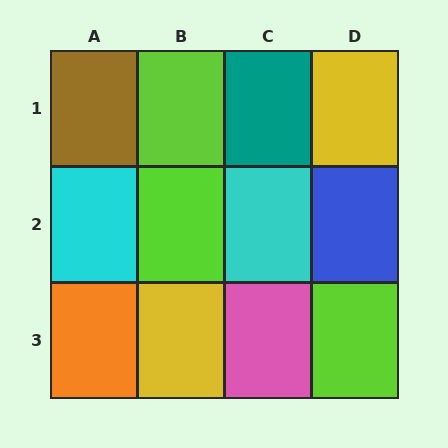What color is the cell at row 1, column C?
Teal.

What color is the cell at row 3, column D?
Lime.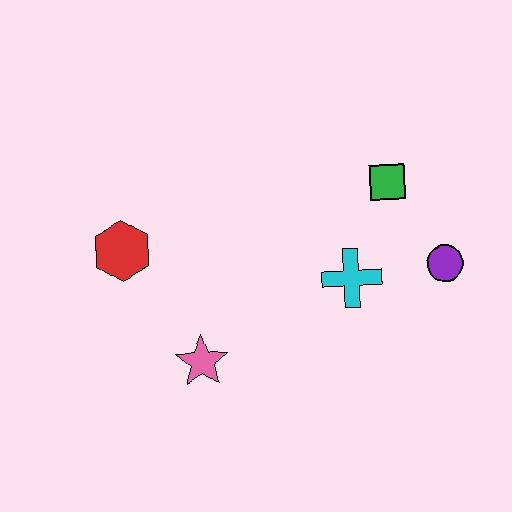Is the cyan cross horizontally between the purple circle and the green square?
No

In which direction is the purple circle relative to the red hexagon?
The purple circle is to the right of the red hexagon.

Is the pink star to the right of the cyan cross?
No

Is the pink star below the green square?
Yes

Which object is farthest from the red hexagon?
The purple circle is farthest from the red hexagon.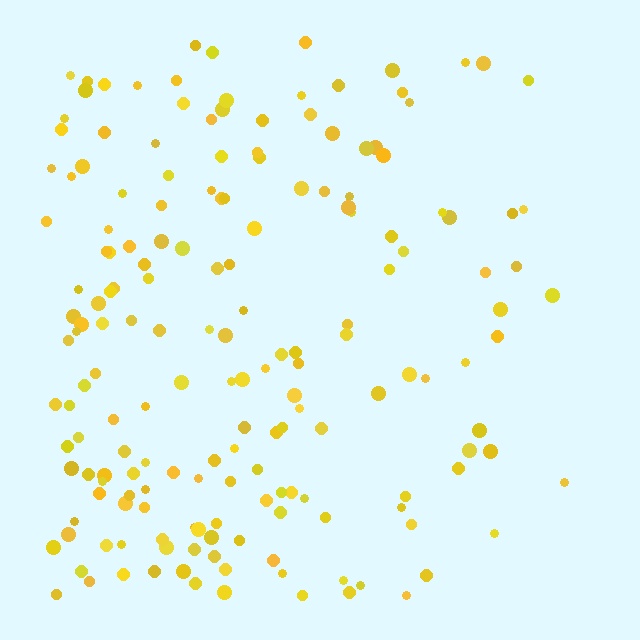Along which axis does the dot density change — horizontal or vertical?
Horizontal.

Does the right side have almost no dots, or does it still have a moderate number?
Still a moderate number, just noticeably fewer than the left.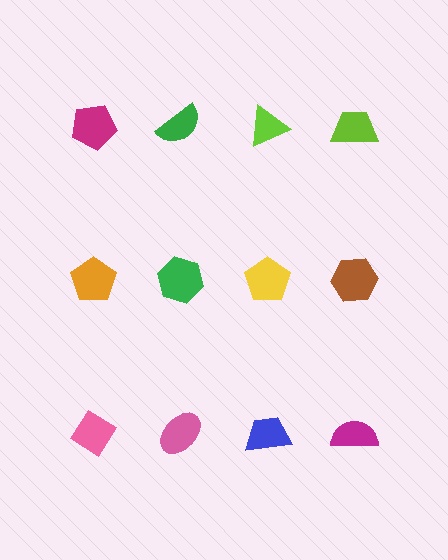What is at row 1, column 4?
A lime trapezoid.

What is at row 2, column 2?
A green hexagon.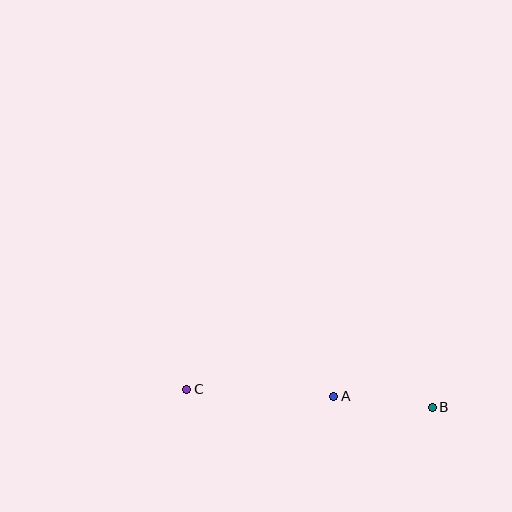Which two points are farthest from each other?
Points B and C are farthest from each other.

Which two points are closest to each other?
Points A and B are closest to each other.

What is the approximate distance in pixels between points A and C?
The distance between A and C is approximately 147 pixels.